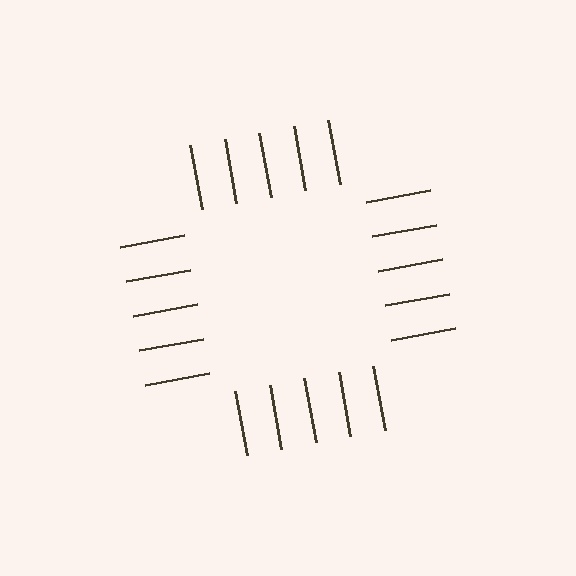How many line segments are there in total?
20 — 5 along each of the 4 edges.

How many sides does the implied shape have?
4 sides — the line-ends trace a square.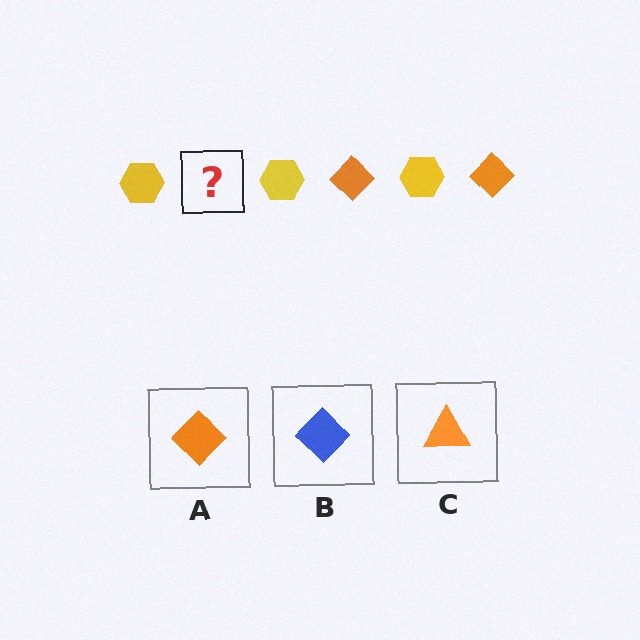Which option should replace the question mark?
Option A.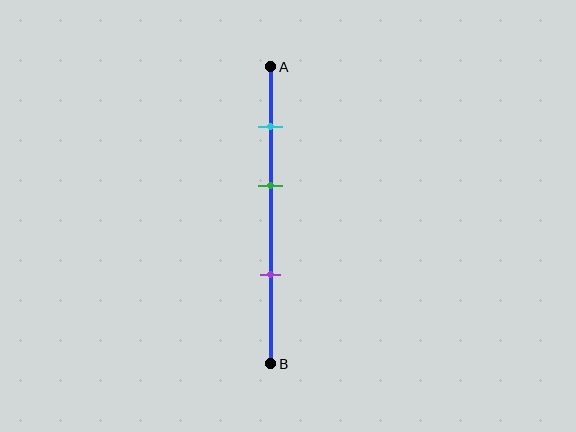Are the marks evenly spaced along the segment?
Yes, the marks are approximately evenly spaced.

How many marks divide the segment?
There are 3 marks dividing the segment.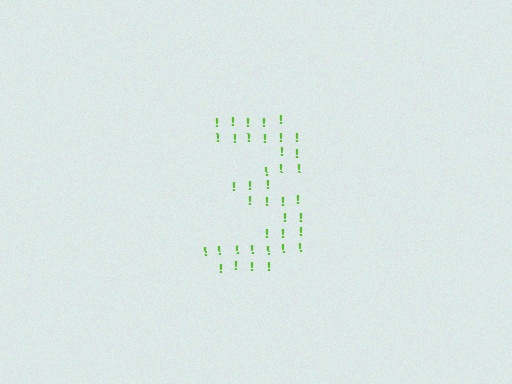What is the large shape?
The large shape is the digit 3.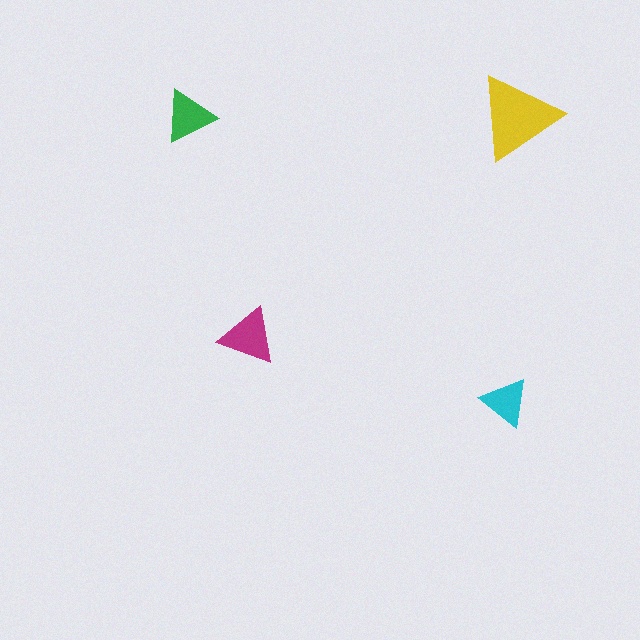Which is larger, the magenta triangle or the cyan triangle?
The magenta one.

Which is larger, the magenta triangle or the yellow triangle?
The yellow one.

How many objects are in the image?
There are 4 objects in the image.